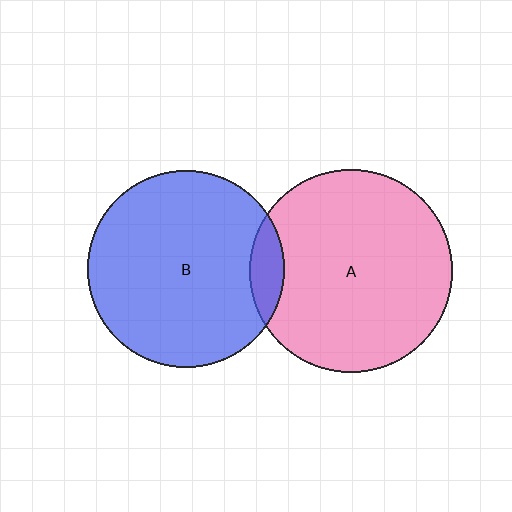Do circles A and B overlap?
Yes.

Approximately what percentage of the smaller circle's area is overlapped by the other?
Approximately 10%.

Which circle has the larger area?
Circle A (pink).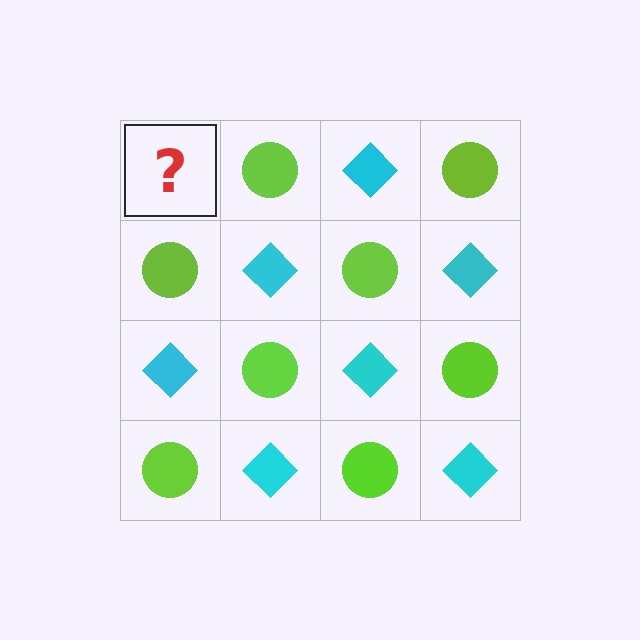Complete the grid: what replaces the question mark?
The question mark should be replaced with a cyan diamond.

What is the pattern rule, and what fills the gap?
The rule is that it alternates cyan diamond and lime circle in a checkerboard pattern. The gap should be filled with a cyan diamond.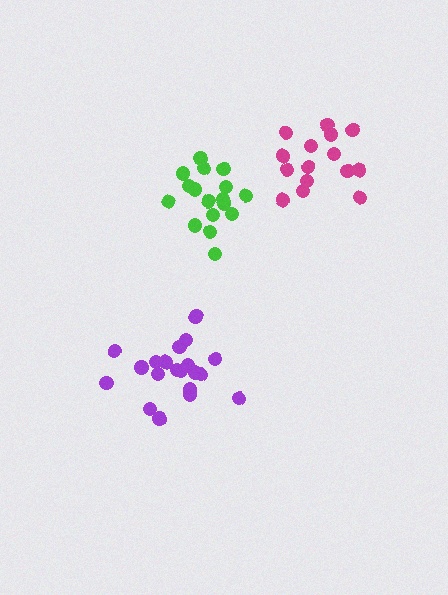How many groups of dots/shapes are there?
There are 3 groups.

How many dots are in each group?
Group 1: 21 dots, Group 2: 15 dots, Group 3: 17 dots (53 total).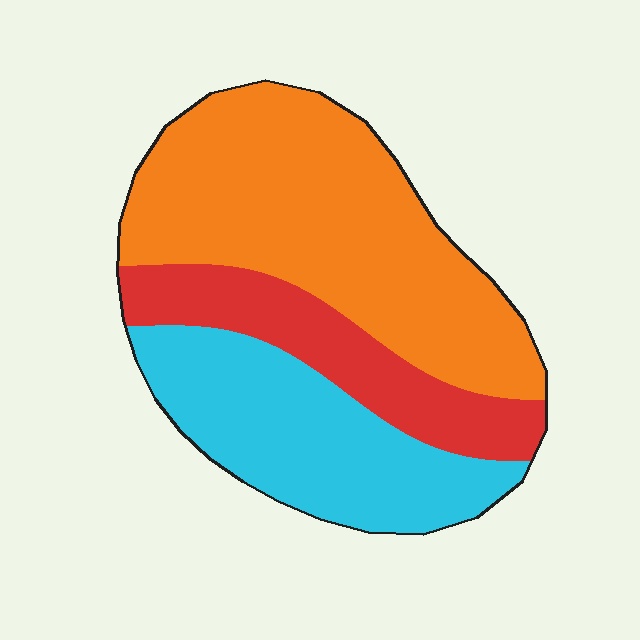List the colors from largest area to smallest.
From largest to smallest: orange, cyan, red.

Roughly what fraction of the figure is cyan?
Cyan takes up about one third (1/3) of the figure.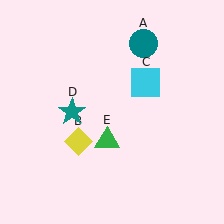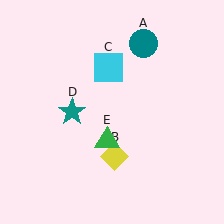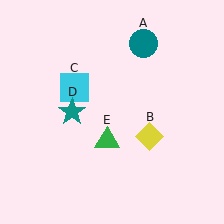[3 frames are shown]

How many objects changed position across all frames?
2 objects changed position: yellow diamond (object B), cyan square (object C).